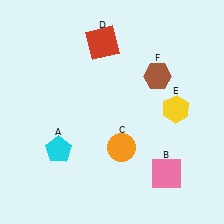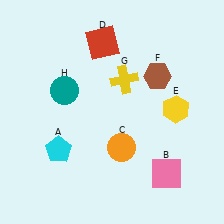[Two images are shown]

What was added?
A yellow cross (G), a teal circle (H) were added in Image 2.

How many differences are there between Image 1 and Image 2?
There are 2 differences between the two images.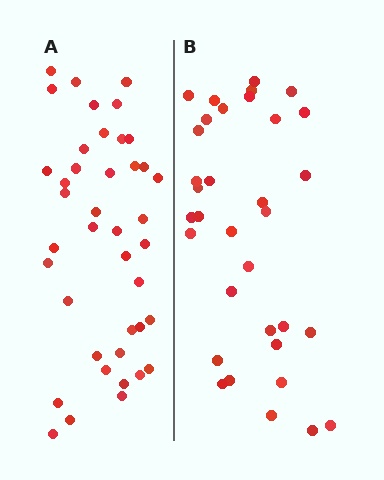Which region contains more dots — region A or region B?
Region A (the left region) has more dots.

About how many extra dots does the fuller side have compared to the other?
Region A has roughly 8 or so more dots than region B.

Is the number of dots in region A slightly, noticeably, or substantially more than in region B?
Region A has only slightly more — the two regions are fairly close. The ratio is roughly 1.2 to 1.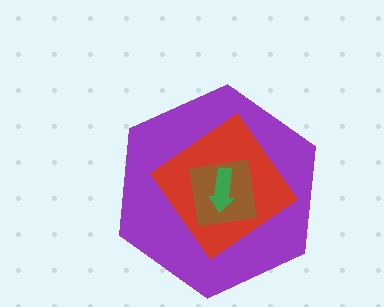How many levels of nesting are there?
4.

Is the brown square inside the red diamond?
Yes.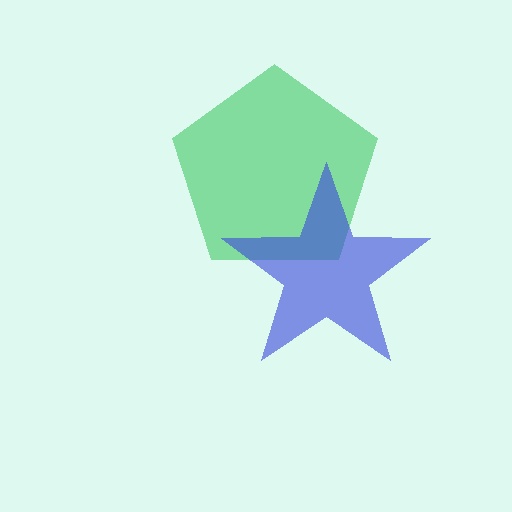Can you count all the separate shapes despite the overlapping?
Yes, there are 2 separate shapes.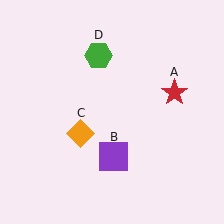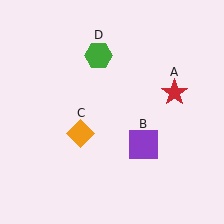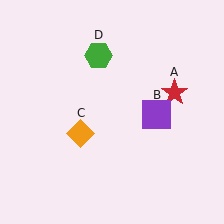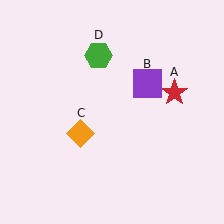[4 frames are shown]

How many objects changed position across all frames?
1 object changed position: purple square (object B).